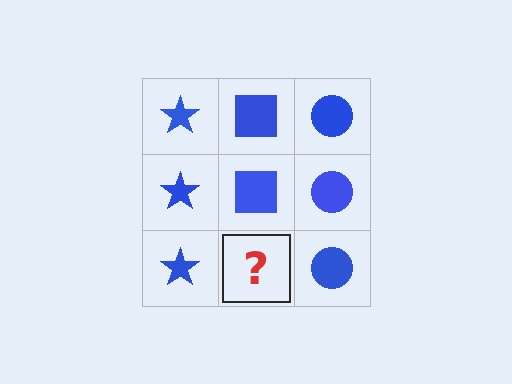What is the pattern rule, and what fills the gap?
The rule is that each column has a consistent shape. The gap should be filled with a blue square.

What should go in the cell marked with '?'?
The missing cell should contain a blue square.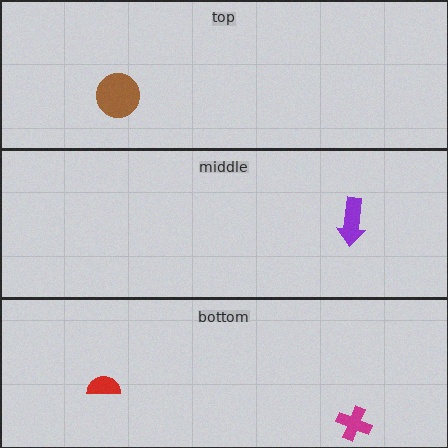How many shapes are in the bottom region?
2.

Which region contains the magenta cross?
The bottom region.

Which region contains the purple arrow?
The middle region.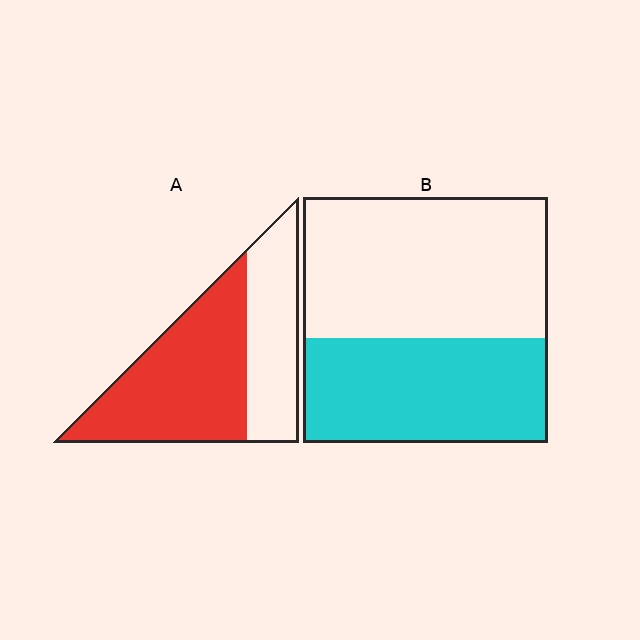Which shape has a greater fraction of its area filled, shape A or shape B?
Shape A.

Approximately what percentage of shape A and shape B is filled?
A is approximately 60% and B is approximately 45%.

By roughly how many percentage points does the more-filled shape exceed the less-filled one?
By roughly 20 percentage points (A over B).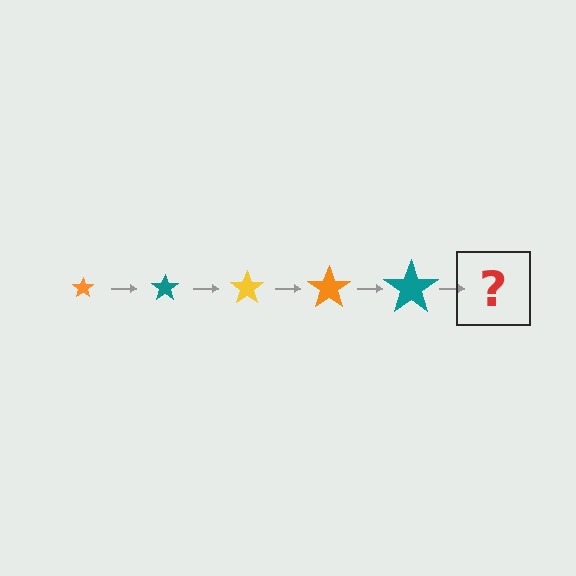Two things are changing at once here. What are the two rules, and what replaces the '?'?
The two rules are that the star grows larger each step and the color cycles through orange, teal, and yellow. The '?' should be a yellow star, larger than the previous one.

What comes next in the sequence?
The next element should be a yellow star, larger than the previous one.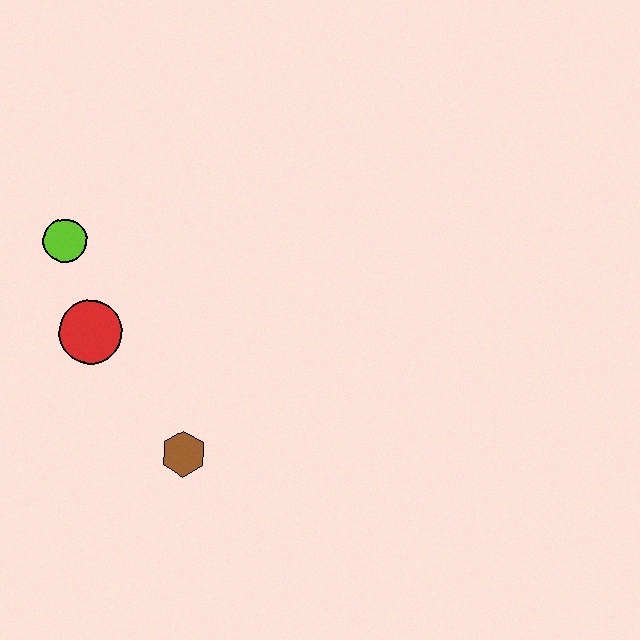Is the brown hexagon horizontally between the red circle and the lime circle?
No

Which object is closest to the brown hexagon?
The red circle is closest to the brown hexagon.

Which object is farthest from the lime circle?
The brown hexagon is farthest from the lime circle.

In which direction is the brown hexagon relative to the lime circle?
The brown hexagon is below the lime circle.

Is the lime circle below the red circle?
No